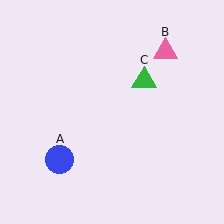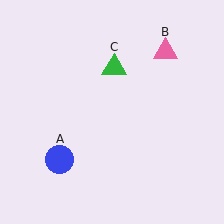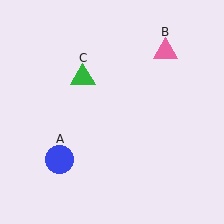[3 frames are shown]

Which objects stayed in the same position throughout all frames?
Blue circle (object A) and pink triangle (object B) remained stationary.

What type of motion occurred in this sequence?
The green triangle (object C) rotated counterclockwise around the center of the scene.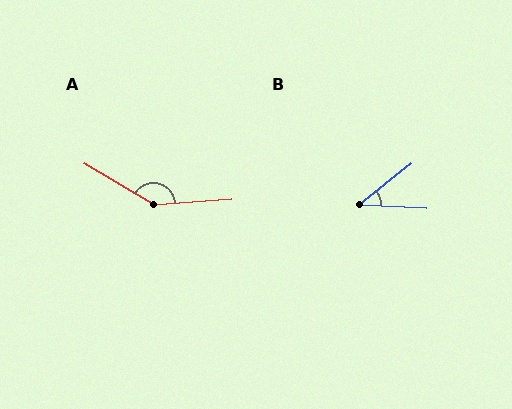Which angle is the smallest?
B, at approximately 41 degrees.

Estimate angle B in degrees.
Approximately 41 degrees.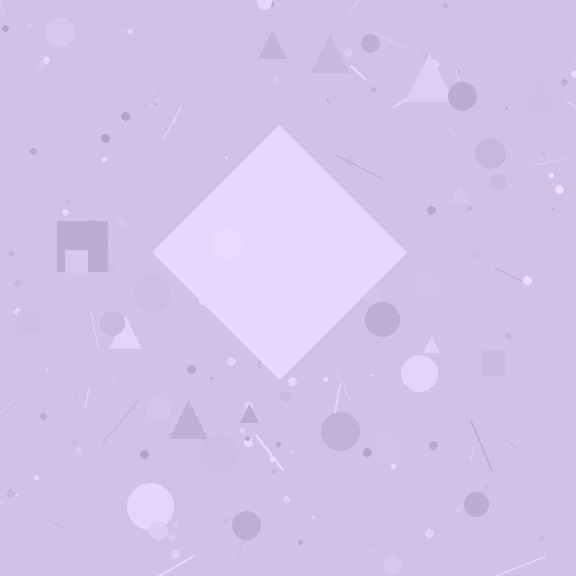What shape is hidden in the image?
A diamond is hidden in the image.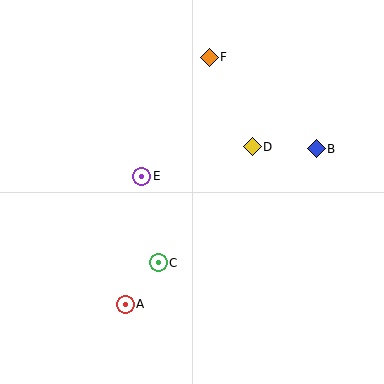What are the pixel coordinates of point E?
Point E is at (142, 176).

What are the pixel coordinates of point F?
Point F is at (209, 57).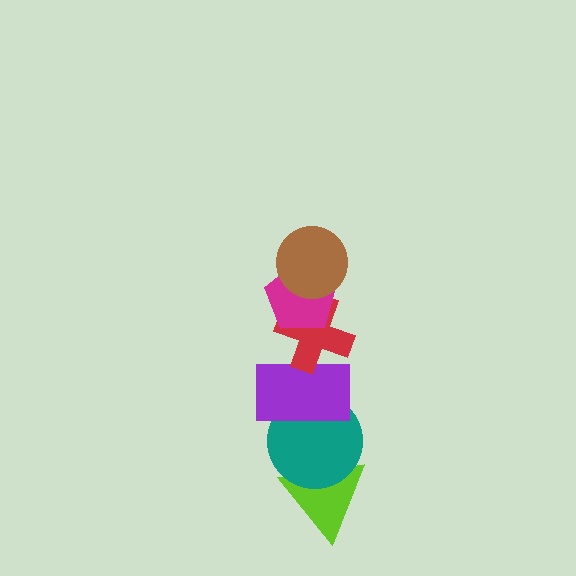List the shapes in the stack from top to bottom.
From top to bottom: the brown circle, the magenta pentagon, the red cross, the purple rectangle, the teal circle, the lime triangle.